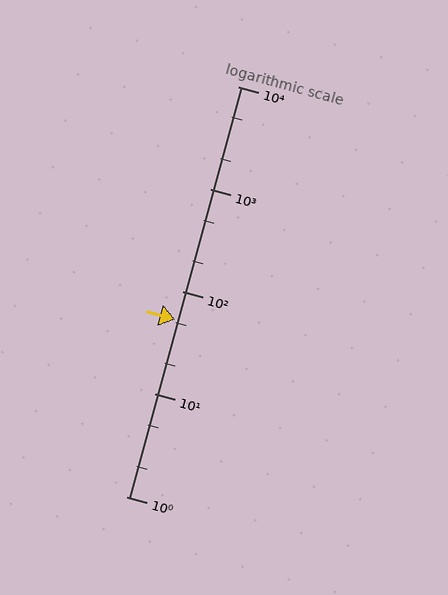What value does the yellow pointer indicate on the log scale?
The pointer indicates approximately 53.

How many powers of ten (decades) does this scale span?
The scale spans 4 decades, from 1 to 10000.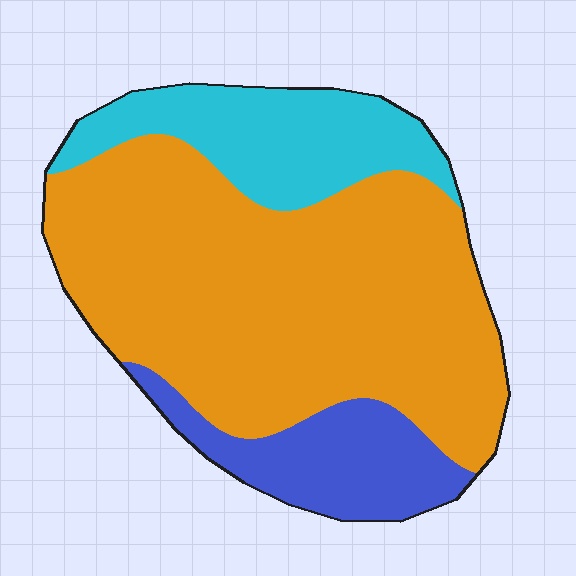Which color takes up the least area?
Blue, at roughly 15%.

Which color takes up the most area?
Orange, at roughly 65%.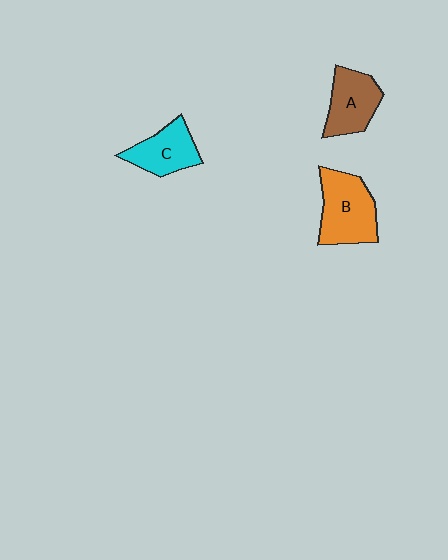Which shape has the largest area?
Shape B (orange).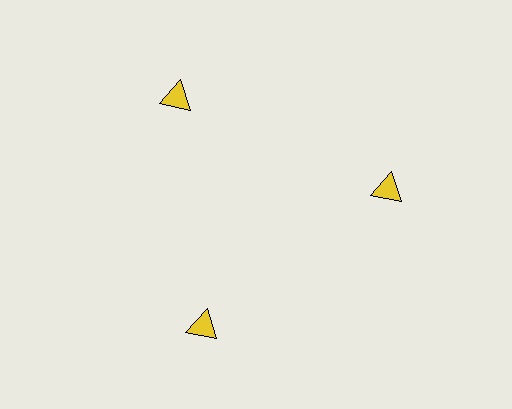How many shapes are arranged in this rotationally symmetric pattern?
There are 3 shapes, arranged in 3 groups of 1.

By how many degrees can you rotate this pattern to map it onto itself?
The pattern maps onto itself every 120 degrees of rotation.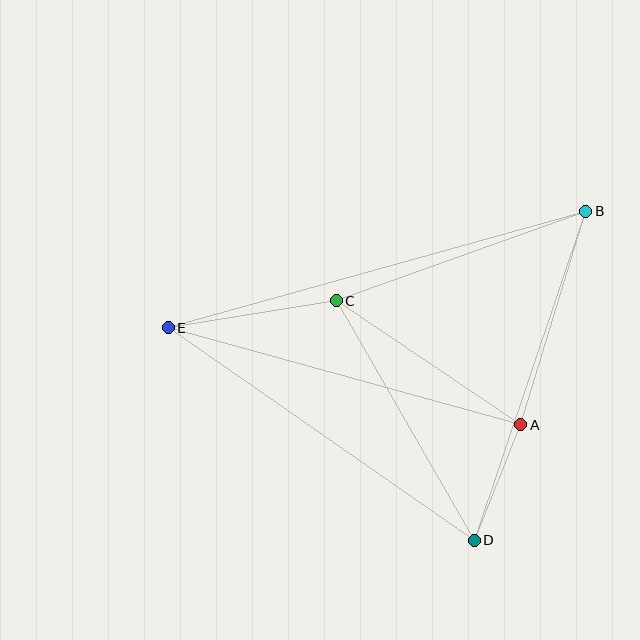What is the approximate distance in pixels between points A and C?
The distance between A and C is approximately 222 pixels.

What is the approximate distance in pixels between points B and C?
The distance between B and C is approximately 265 pixels.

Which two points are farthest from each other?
Points B and E are farthest from each other.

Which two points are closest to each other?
Points A and D are closest to each other.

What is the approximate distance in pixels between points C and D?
The distance between C and D is approximately 276 pixels.